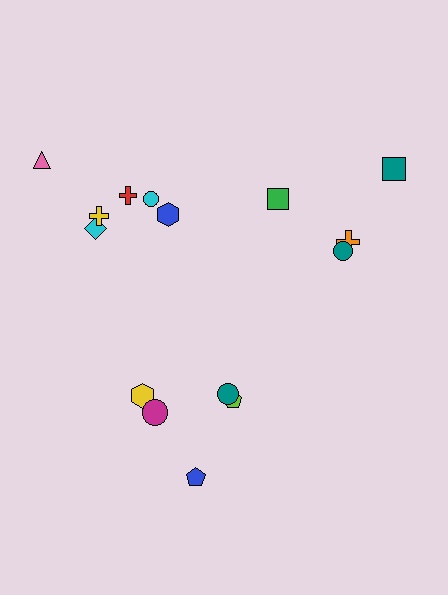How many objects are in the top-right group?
There are 4 objects.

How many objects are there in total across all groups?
There are 15 objects.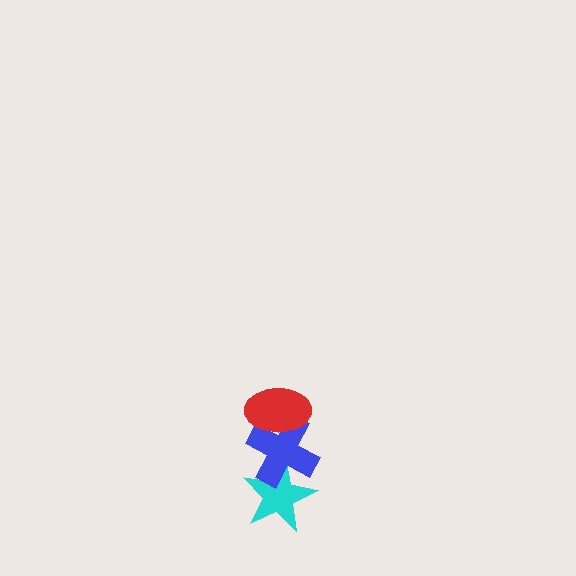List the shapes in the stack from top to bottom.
From top to bottom: the red ellipse, the blue cross, the cyan star.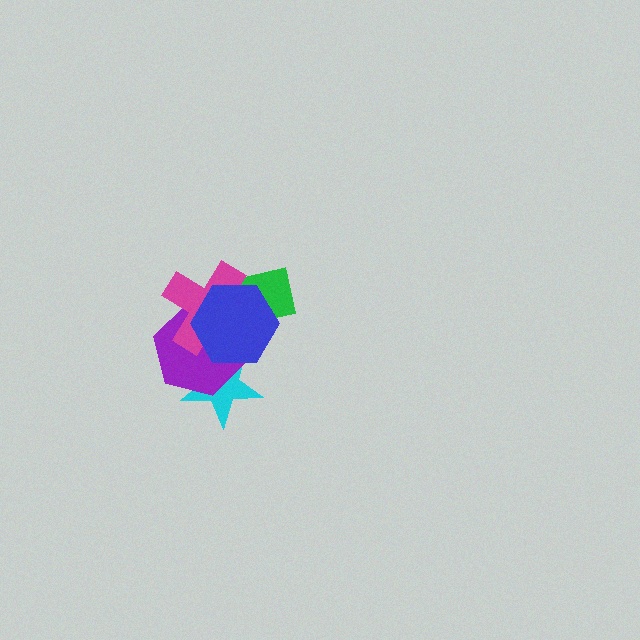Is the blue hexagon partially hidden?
No, no other shape covers it.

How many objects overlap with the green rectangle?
3 objects overlap with the green rectangle.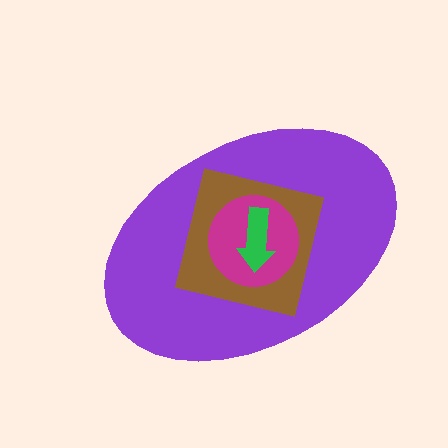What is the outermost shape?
The purple ellipse.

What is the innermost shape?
The green arrow.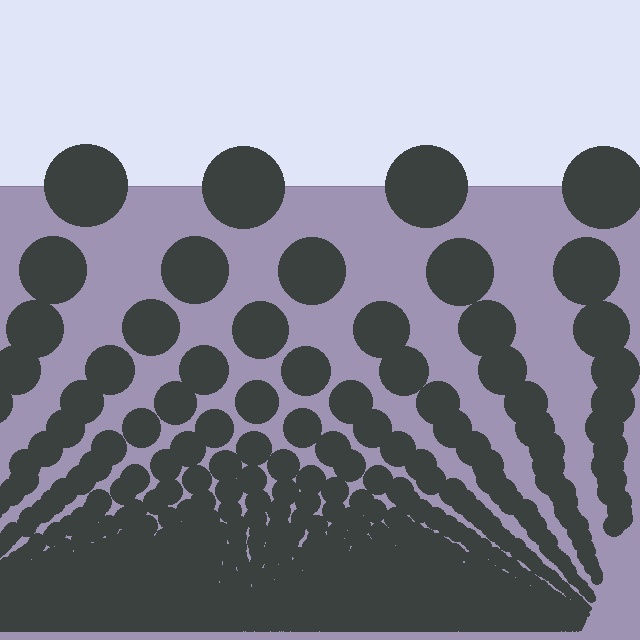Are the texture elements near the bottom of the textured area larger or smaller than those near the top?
Smaller. The gradient is inverted — elements near the bottom are smaller and denser.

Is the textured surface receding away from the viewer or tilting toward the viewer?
The surface appears to tilt toward the viewer. Texture elements get larger and sparser toward the top.